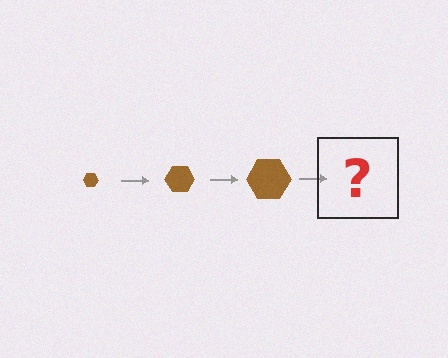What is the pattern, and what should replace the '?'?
The pattern is that the hexagon gets progressively larger each step. The '?' should be a brown hexagon, larger than the previous one.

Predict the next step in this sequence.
The next step is a brown hexagon, larger than the previous one.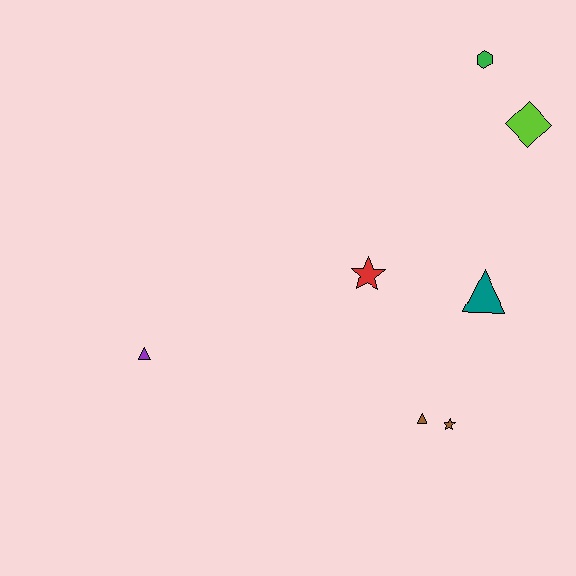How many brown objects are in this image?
There are 2 brown objects.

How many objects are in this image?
There are 7 objects.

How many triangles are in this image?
There are 3 triangles.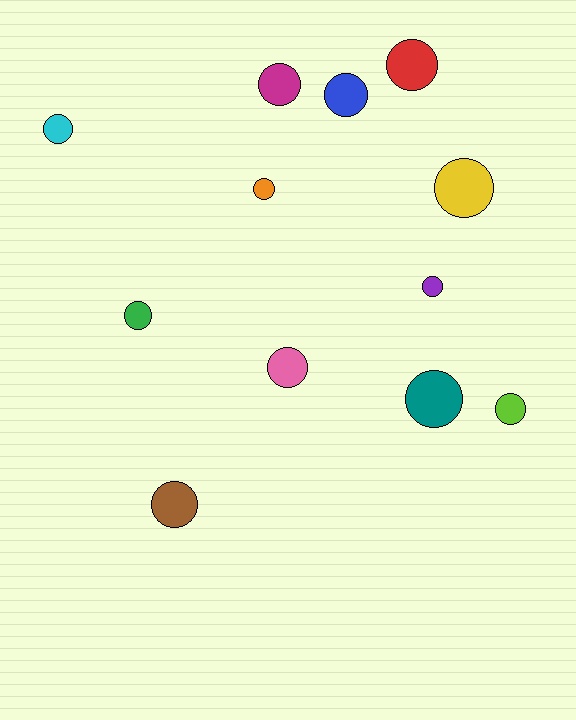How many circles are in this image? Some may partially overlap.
There are 12 circles.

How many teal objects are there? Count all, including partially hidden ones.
There is 1 teal object.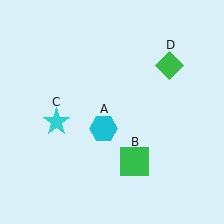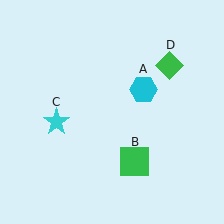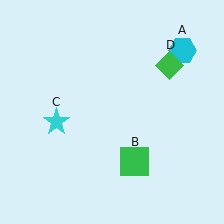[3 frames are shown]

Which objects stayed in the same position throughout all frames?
Green square (object B) and cyan star (object C) and green diamond (object D) remained stationary.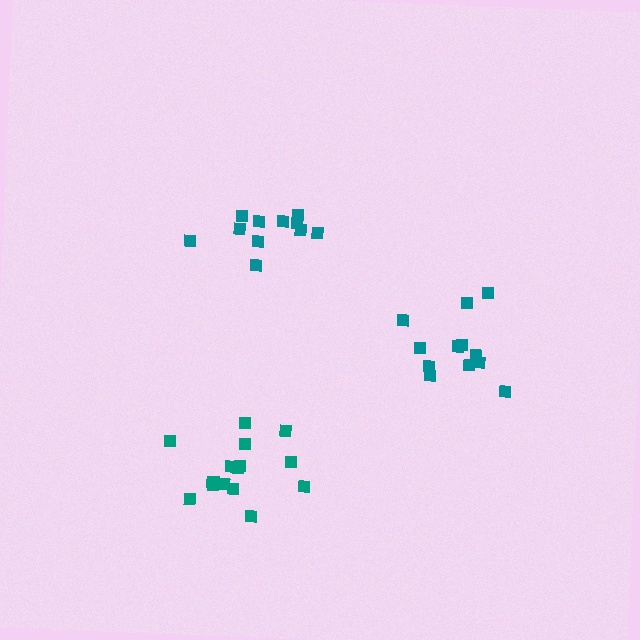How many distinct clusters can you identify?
There are 3 distinct clusters.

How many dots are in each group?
Group 1: 15 dots, Group 2: 11 dots, Group 3: 12 dots (38 total).